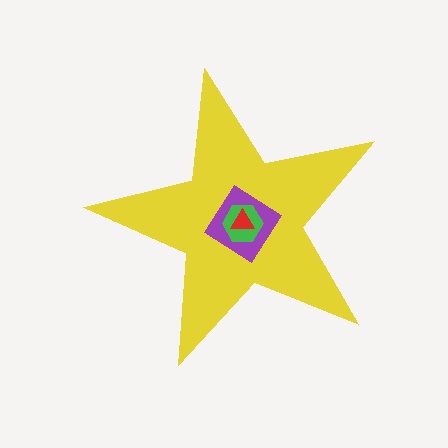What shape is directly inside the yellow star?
The purple diamond.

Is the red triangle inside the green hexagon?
Yes.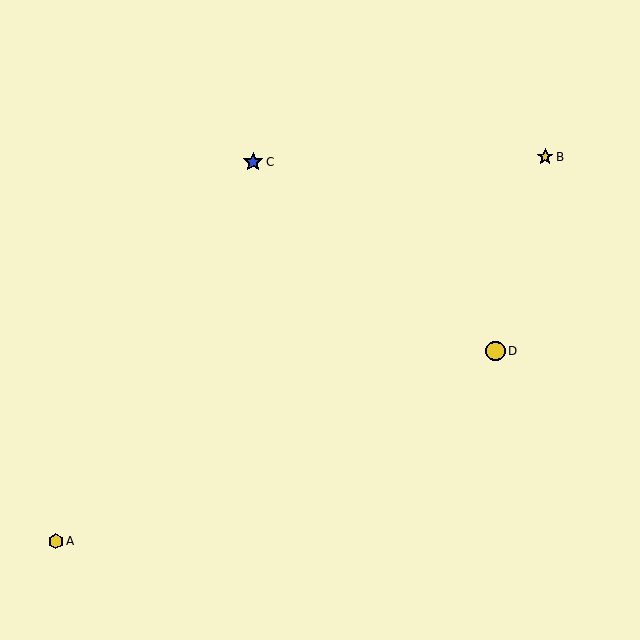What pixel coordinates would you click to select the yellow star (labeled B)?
Click at (545, 157) to select the yellow star B.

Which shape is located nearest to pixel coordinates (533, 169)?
The yellow star (labeled B) at (545, 157) is nearest to that location.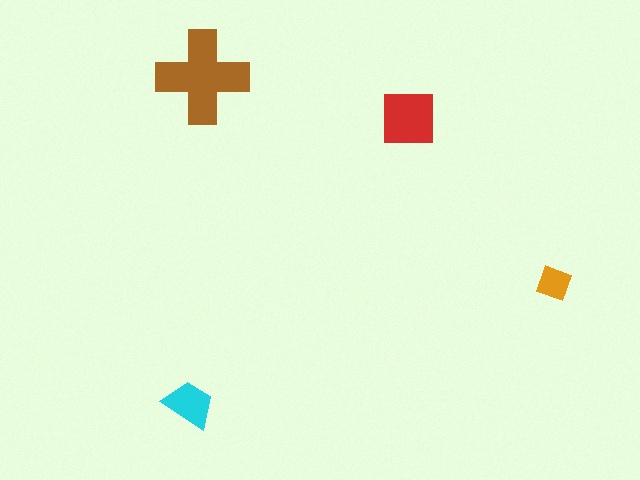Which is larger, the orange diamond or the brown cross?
The brown cross.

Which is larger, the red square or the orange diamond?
The red square.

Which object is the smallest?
The orange diamond.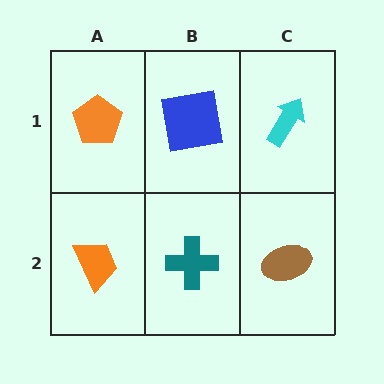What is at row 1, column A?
An orange pentagon.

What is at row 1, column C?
A cyan arrow.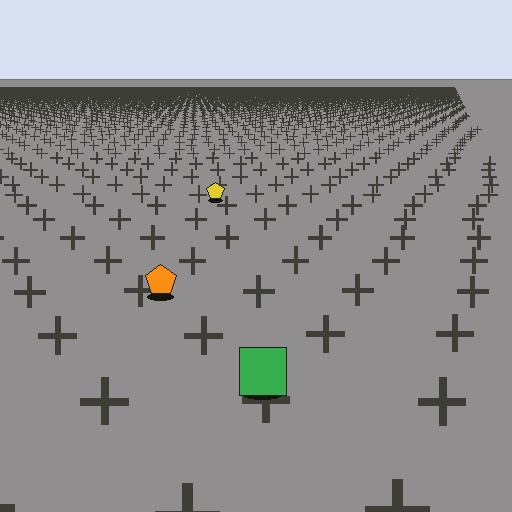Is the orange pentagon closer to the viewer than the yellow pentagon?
Yes. The orange pentagon is closer — you can tell from the texture gradient: the ground texture is coarser near it.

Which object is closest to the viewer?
The green square is closest. The texture marks near it are larger and more spread out.